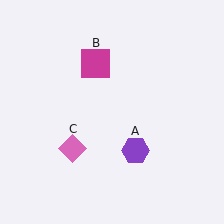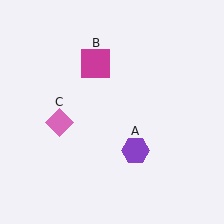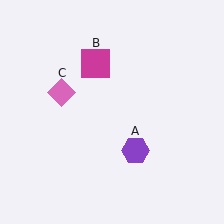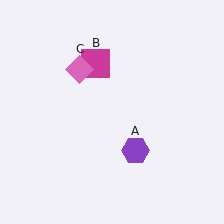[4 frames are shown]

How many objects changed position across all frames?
1 object changed position: pink diamond (object C).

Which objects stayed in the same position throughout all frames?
Purple hexagon (object A) and magenta square (object B) remained stationary.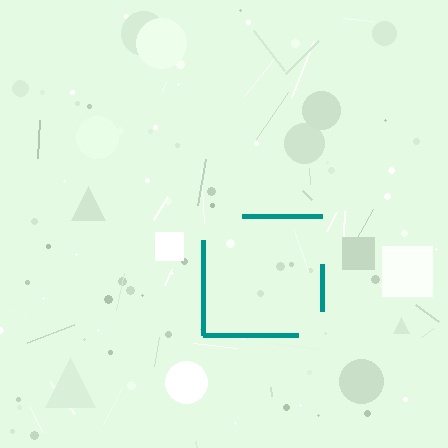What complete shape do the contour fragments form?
The contour fragments form a square.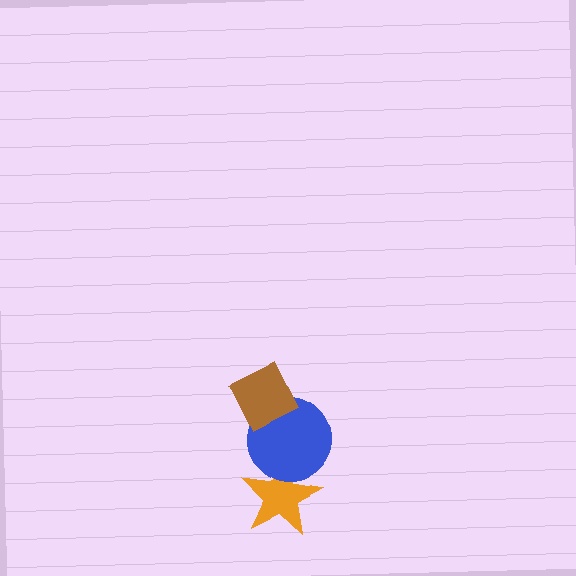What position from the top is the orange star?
The orange star is 3rd from the top.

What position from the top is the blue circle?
The blue circle is 2nd from the top.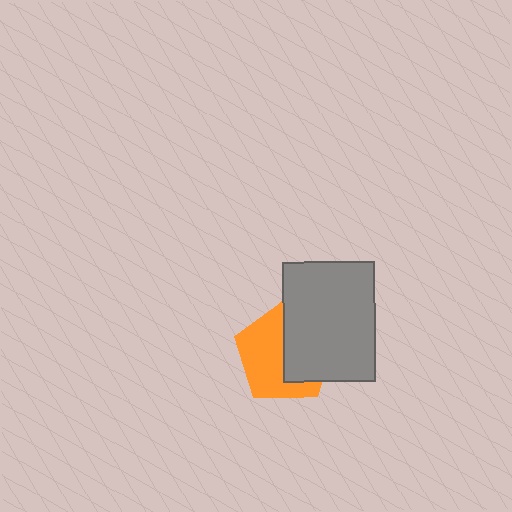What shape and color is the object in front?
The object in front is a gray rectangle.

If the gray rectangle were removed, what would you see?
You would see the complete orange pentagon.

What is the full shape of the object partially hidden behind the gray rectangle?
The partially hidden object is an orange pentagon.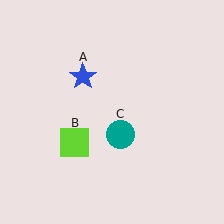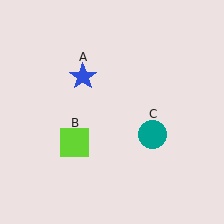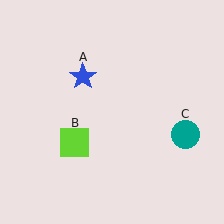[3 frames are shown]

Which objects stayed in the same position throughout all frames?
Blue star (object A) and lime square (object B) remained stationary.